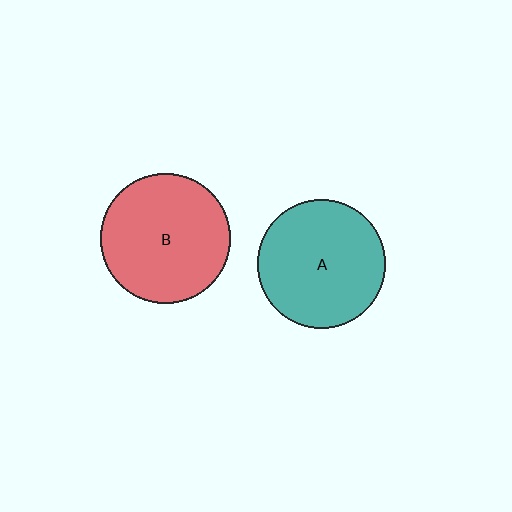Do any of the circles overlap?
No, none of the circles overlap.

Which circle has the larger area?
Circle B (red).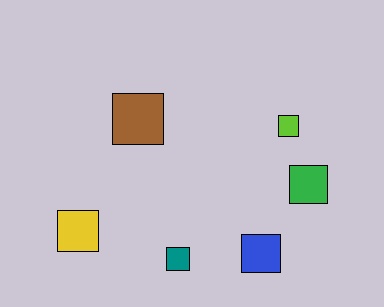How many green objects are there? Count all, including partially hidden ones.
There is 1 green object.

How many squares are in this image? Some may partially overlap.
There are 6 squares.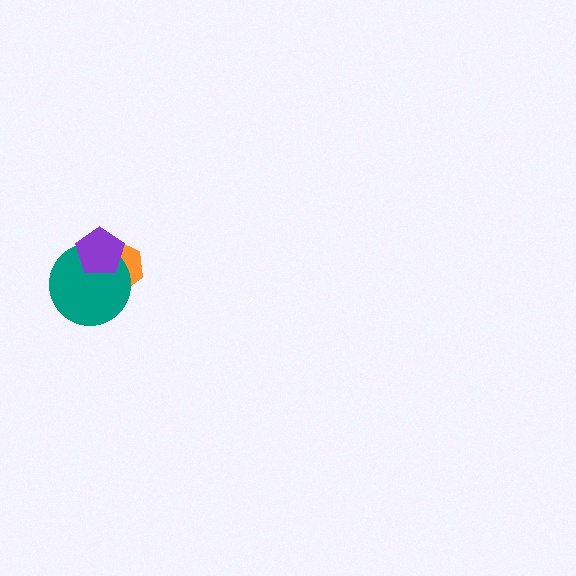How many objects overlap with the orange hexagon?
2 objects overlap with the orange hexagon.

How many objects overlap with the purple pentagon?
2 objects overlap with the purple pentagon.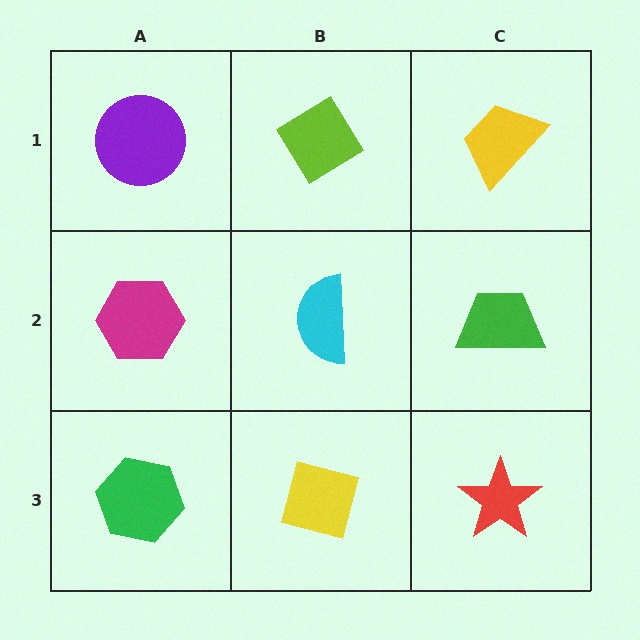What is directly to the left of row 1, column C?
A lime diamond.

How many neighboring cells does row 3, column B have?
3.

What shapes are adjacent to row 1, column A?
A magenta hexagon (row 2, column A), a lime diamond (row 1, column B).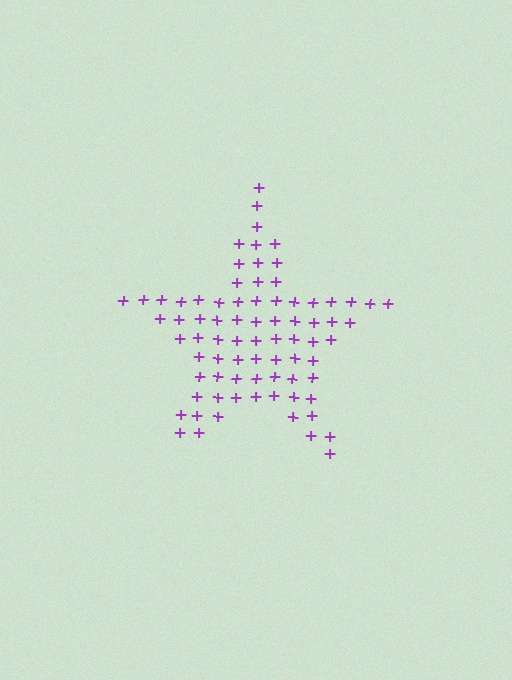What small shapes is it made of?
It is made of small plus signs.